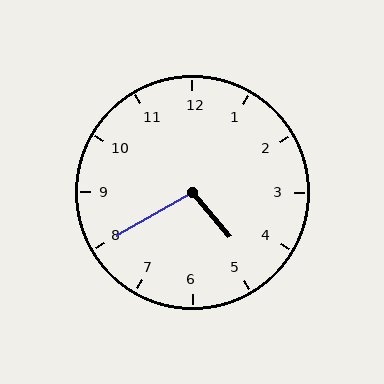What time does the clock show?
4:40.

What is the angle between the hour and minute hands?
Approximately 100 degrees.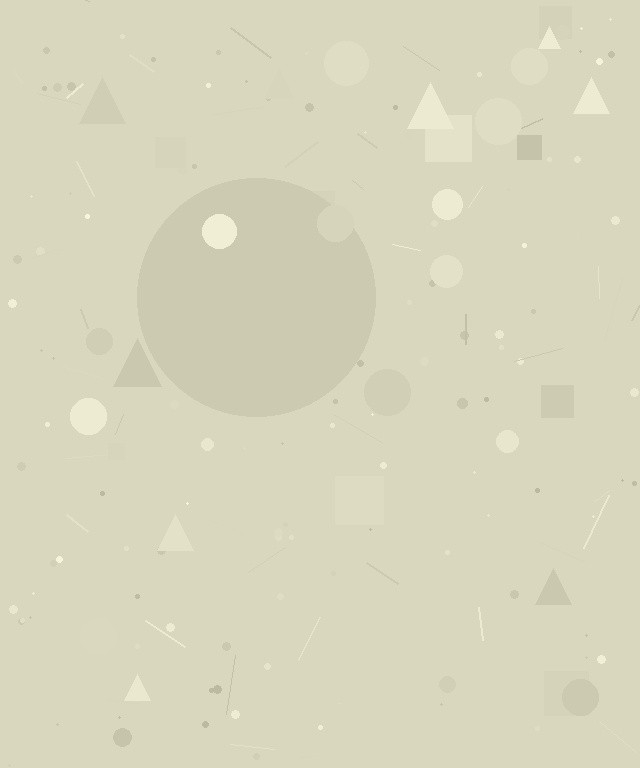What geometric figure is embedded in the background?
A circle is embedded in the background.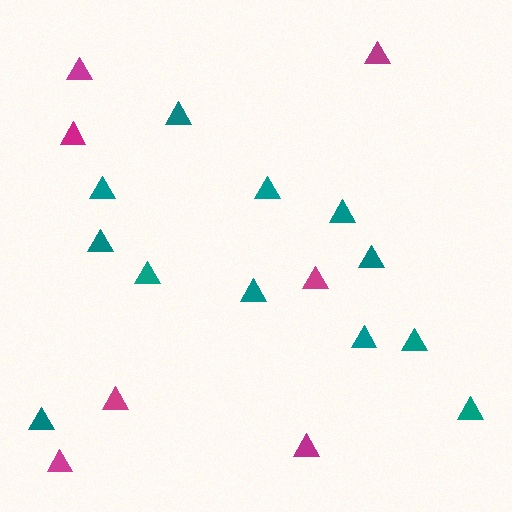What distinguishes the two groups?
There are 2 groups: one group of teal triangles (12) and one group of magenta triangles (7).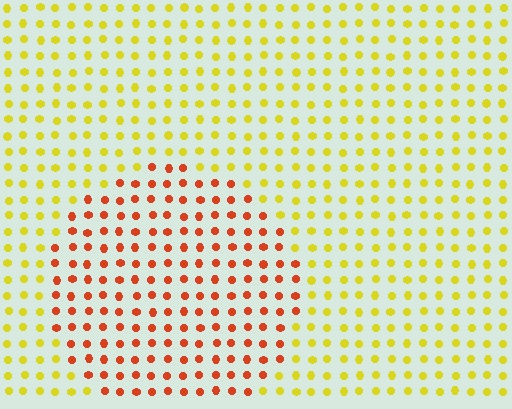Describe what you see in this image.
The image is filled with small yellow elements in a uniform arrangement. A circle-shaped region is visible where the elements are tinted to a slightly different hue, forming a subtle color boundary.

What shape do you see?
I see a circle.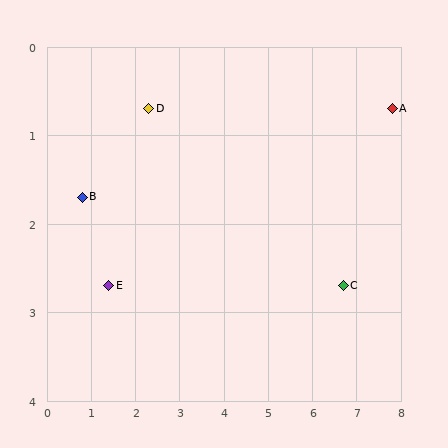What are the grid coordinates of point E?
Point E is at approximately (1.4, 2.7).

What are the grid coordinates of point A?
Point A is at approximately (7.8, 0.7).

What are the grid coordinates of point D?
Point D is at approximately (2.3, 0.7).